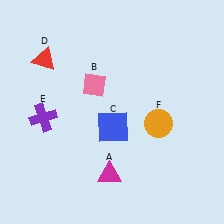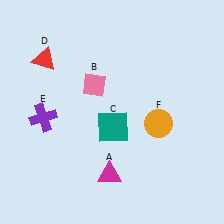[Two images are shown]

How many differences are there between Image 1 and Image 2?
There is 1 difference between the two images.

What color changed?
The square (C) changed from blue in Image 1 to teal in Image 2.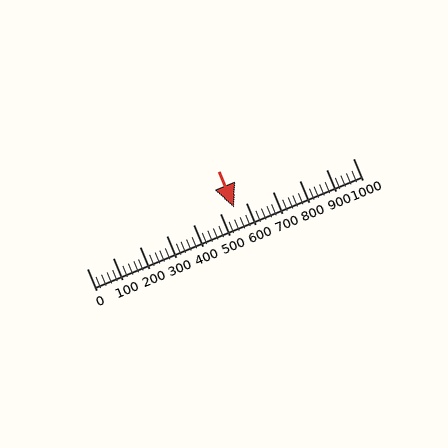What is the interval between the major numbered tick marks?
The major tick marks are spaced 100 units apart.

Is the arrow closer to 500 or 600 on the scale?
The arrow is closer to 600.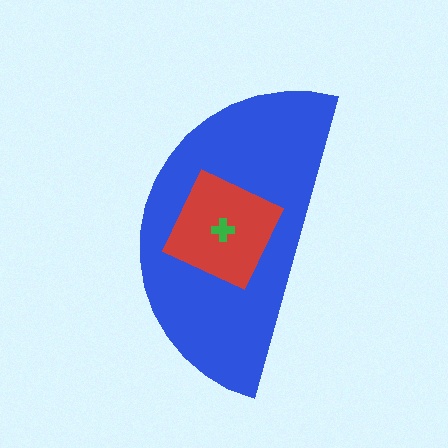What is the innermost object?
The green cross.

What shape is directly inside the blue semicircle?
The red square.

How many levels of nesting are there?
3.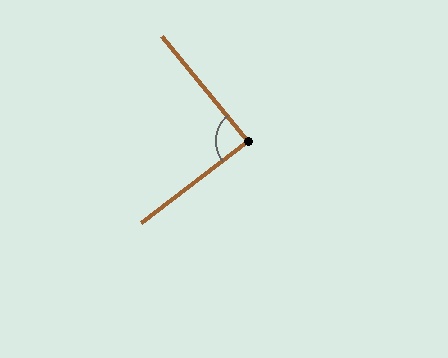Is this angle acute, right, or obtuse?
It is approximately a right angle.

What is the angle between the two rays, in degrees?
Approximately 88 degrees.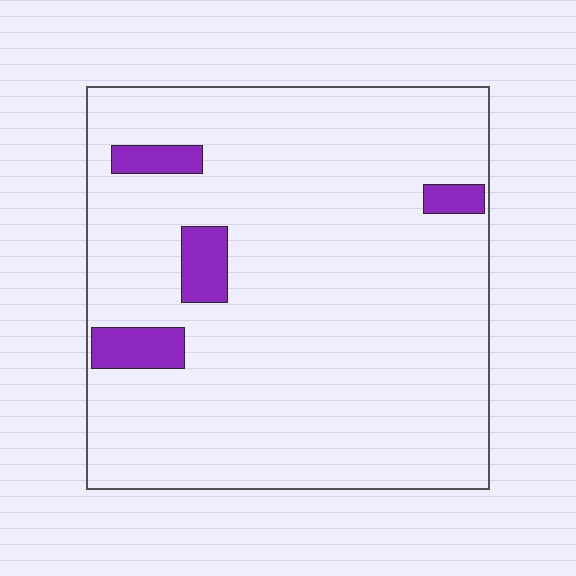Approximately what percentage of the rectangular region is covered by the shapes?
Approximately 5%.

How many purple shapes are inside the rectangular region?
4.